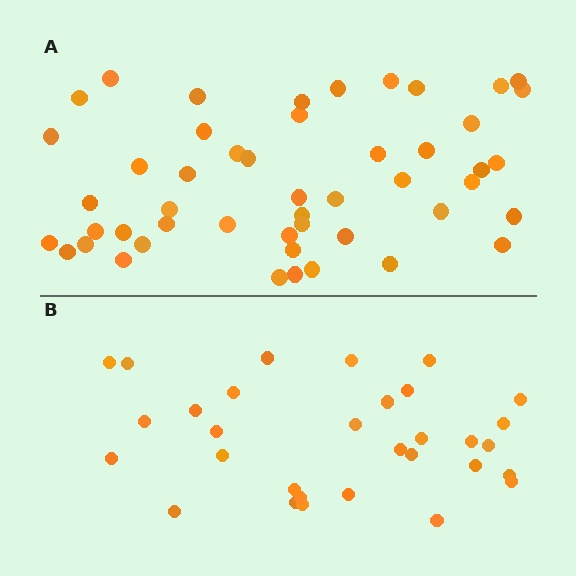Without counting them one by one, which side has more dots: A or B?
Region A (the top region) has more dots.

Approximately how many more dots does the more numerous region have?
Region A has approximately 20 more dots than region B.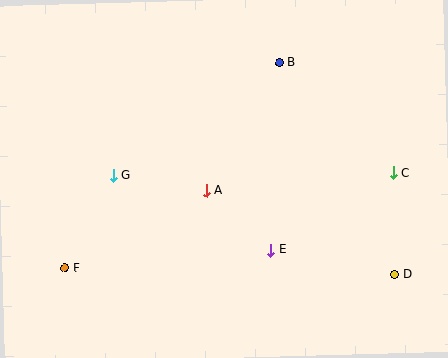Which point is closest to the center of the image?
Point A at (207, 191) is closest to the center.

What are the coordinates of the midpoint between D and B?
The midpoint between D and B is at (337, 169).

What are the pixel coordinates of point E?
Point E is at (271, 250).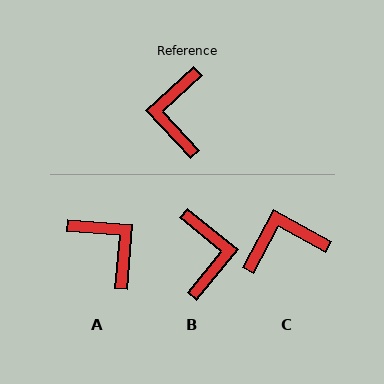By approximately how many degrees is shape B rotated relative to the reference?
Approximately 172 degrees clockwise.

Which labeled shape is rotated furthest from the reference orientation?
B, about 172 degrees away.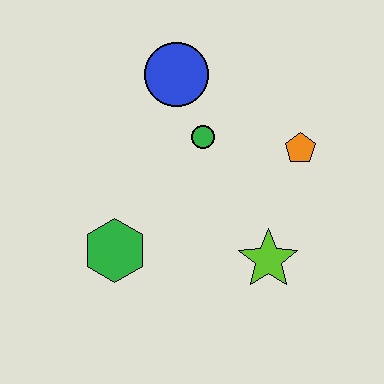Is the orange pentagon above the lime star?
Yes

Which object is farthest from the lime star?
The blue circle is farthest from the lime star.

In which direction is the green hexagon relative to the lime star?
The green hexagon is to the left of the lime star.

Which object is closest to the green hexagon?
The green circle is closest to the green hexagon.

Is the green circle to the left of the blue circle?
No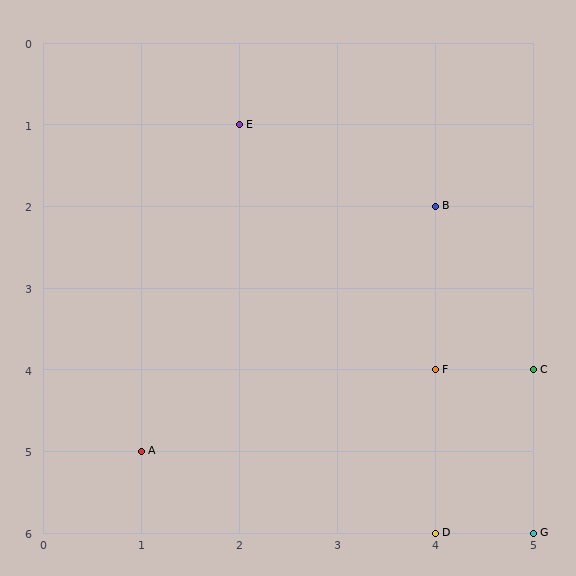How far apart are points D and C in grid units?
Points D and C are 1 column and 2 rows apart (about 2.2 grid units diagonally).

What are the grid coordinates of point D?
Point D is at grid coordinates (4, 6).